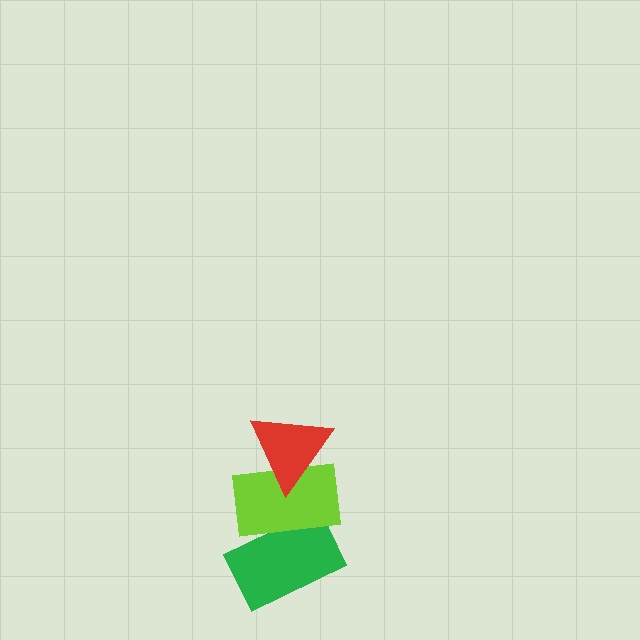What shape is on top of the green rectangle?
The lime rectangle is on top of the green rectangle.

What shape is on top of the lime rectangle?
The red triangle is on top of the lime rectangle.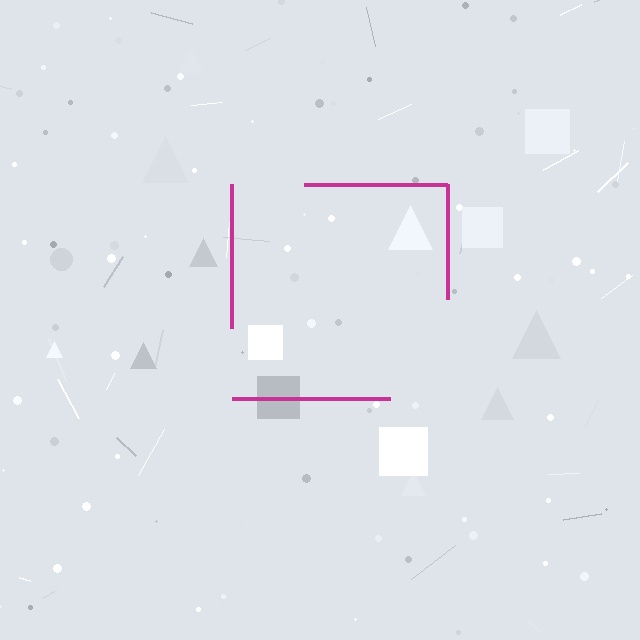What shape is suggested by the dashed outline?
The dashed outline suggests a square.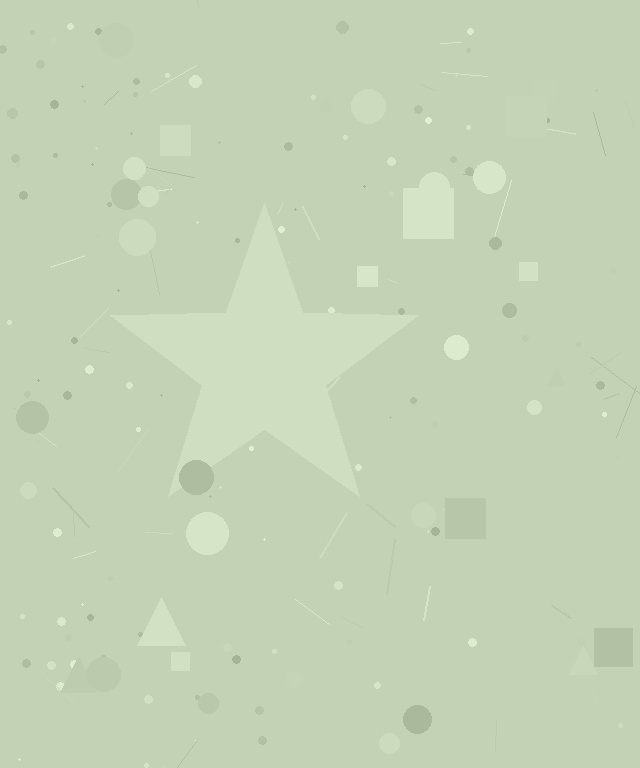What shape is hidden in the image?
A star is hidden in the image.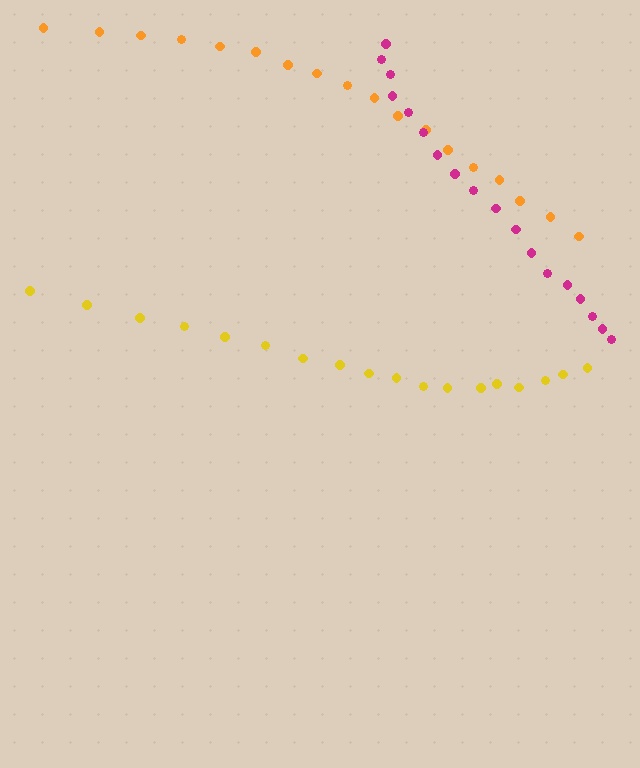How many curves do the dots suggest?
There are 3 distinct paths.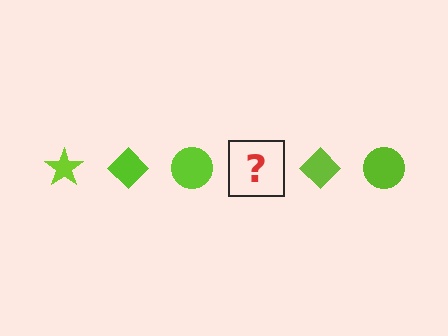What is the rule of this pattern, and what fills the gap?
The rule is that the pattern cycles through star, diamond, circle shapes in lime. The gap should be filled with a lime star.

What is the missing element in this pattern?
The missing element is a lime star.